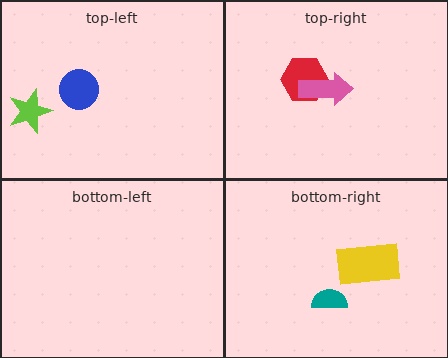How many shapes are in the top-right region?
2.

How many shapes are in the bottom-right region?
2.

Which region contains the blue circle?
The top-left region.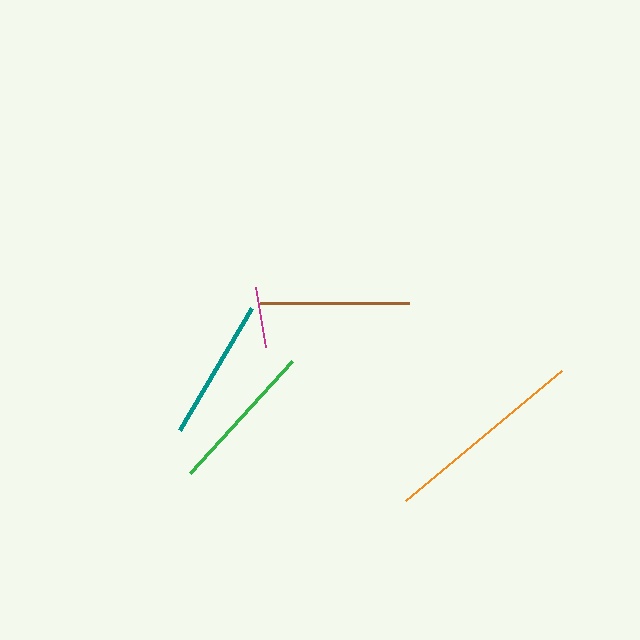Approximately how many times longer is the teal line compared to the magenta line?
The teal line is approximately 2.3 times the length of the magenta line.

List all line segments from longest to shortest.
From longest to shortest: orange, green, brown, teal, magenta.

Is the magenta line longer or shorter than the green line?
The green line is longer than the magenta line.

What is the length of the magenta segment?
The magenta segment is approximately 61 pixels long.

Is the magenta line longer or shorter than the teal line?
The teal line is longer than the magenta line.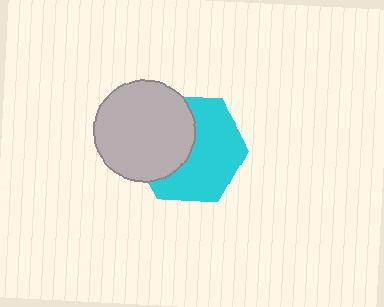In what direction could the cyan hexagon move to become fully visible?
The cyan hexagon could move right. That would shift it out from behind the light gray circle entirely.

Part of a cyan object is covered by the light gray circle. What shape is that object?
It is a hexagon.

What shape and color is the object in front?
The object in front is a light gray circle.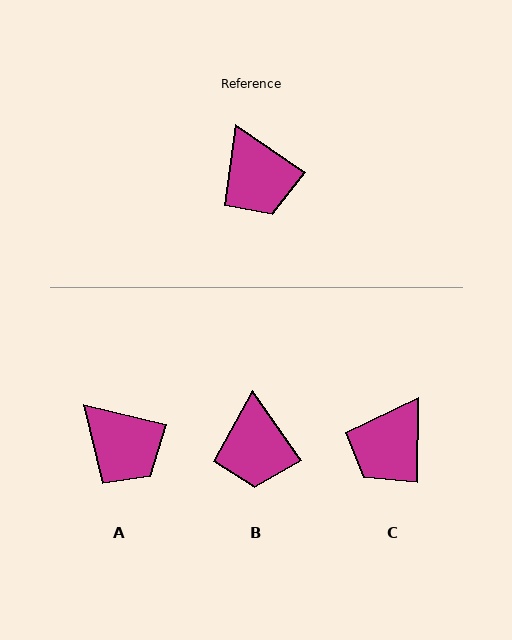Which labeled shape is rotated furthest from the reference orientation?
C, about 57 degrees away.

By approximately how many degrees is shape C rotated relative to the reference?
Approximately 57 degrees clockwise.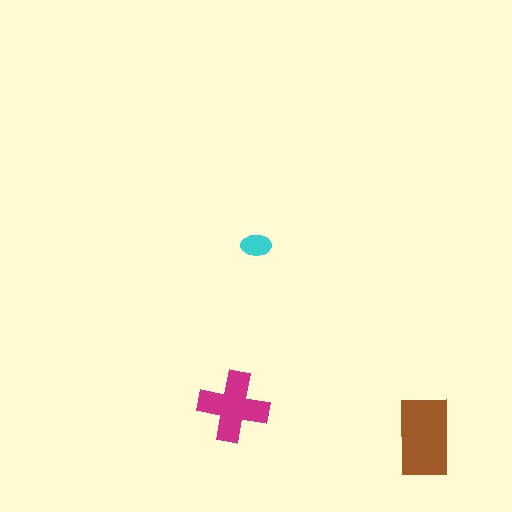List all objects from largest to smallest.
The brown rectangle, the magenta cross, the cyan ellipse.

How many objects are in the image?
There are 3 objects in the image.